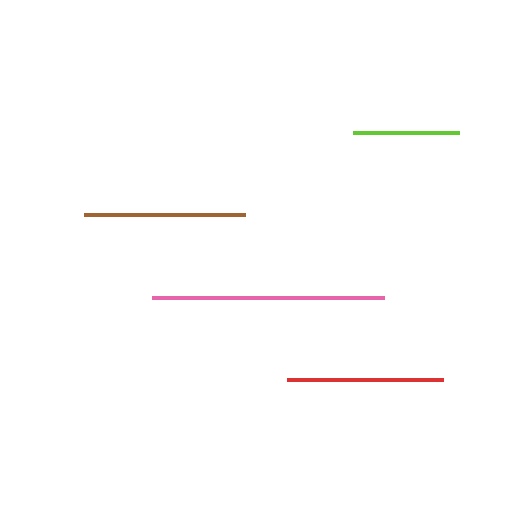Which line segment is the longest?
The pink line is the longest at approximately 233 pixels.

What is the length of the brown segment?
The brown segment is approximately 161 pixels long.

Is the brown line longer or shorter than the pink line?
The pink line is longer than the brown line.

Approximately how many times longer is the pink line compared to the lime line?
The pink line is approximately 2.2 times the length of the lime line.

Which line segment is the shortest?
The lime line is the shortest at approximately 106 pixels.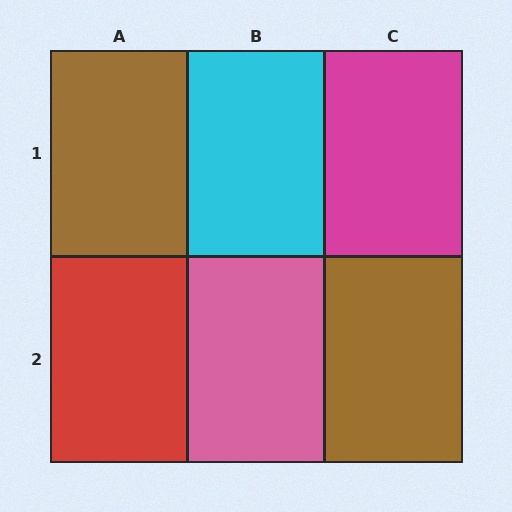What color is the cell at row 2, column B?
Pink.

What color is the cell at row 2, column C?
Brown.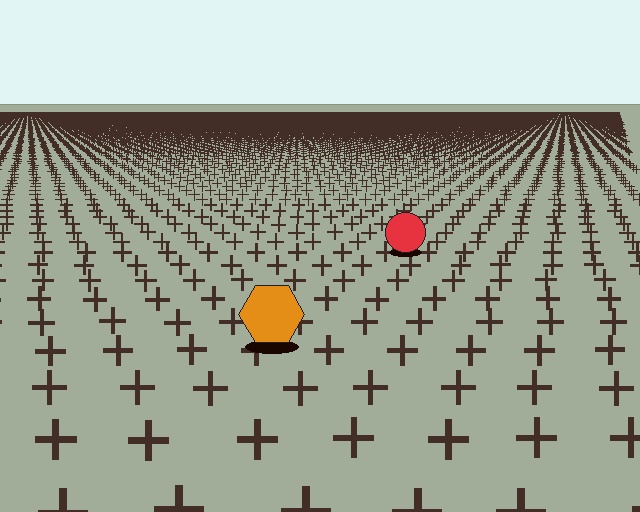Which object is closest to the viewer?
The orange hexagon is closest. The texture marks near it are larger and more spread out.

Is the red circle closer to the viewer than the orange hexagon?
No. The orange hexagon is closer — you can tell from the texture gradient: the ground texture is coarser near it.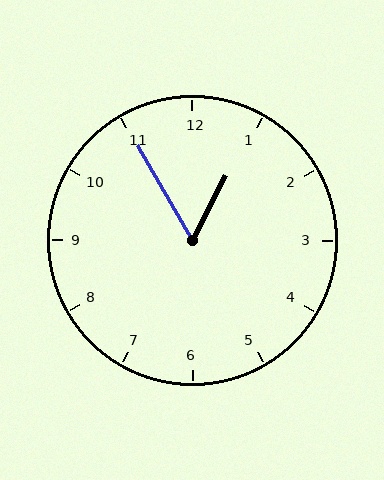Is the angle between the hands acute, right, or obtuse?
It is acute.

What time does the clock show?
12:55.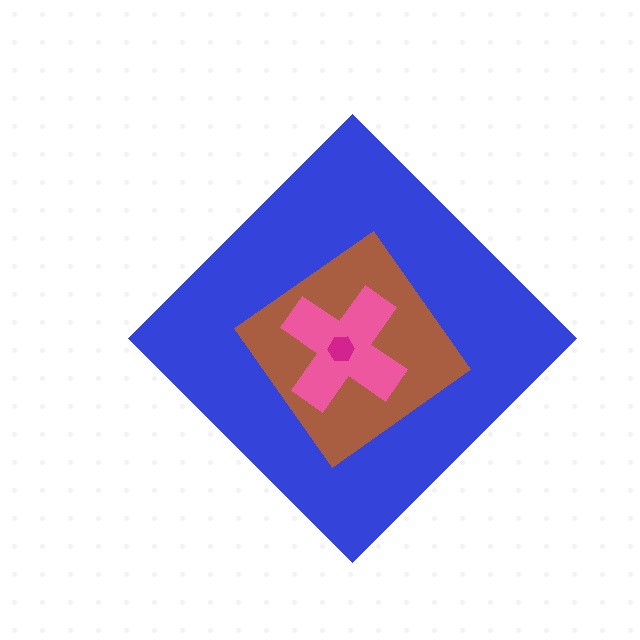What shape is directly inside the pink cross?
The magenta hexagon.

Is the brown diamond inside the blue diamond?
Yes.